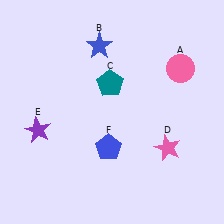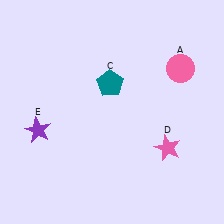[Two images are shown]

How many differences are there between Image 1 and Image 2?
There are 2 differences between the two images.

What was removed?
The blue star (B), the blue pentagon (F) were removed in Image 2.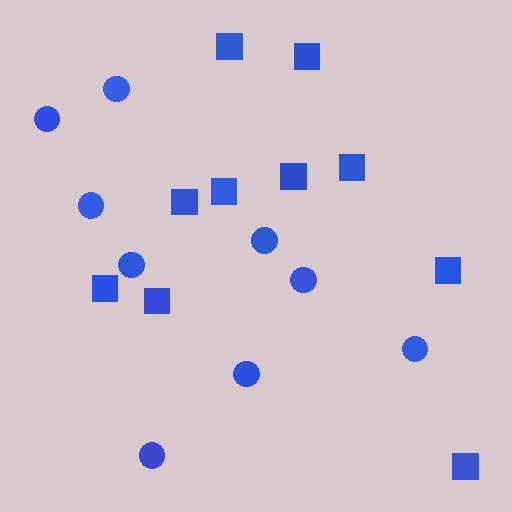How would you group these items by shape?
There are 2 groups: one group of circles (9) and one group of squares (10).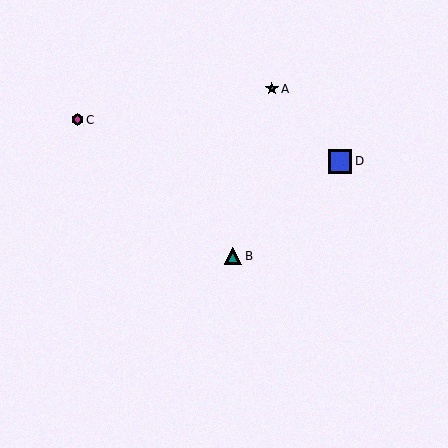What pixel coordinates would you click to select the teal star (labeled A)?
Click at (272, 89) to select the teal star A.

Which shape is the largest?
The blue square (labeled D) is the largest.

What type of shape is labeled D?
Shape D is a blue square.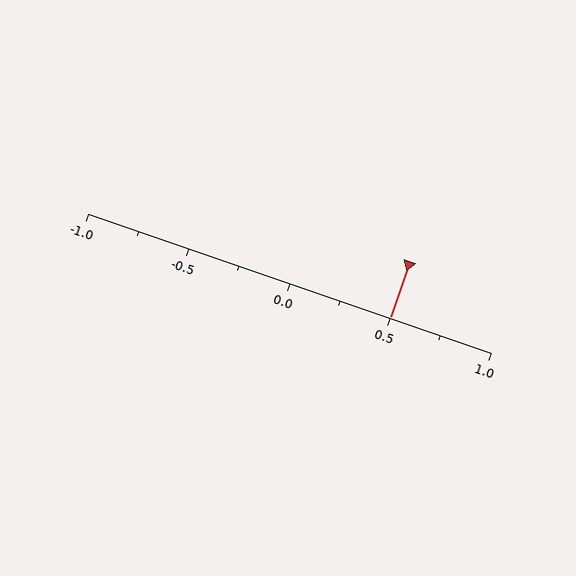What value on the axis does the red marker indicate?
The marker indicates approximately 0.5.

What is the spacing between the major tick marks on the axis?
The major ticks are spaced 0.5 apart.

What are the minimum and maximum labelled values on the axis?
The axis runs from -1.0 to 1.0.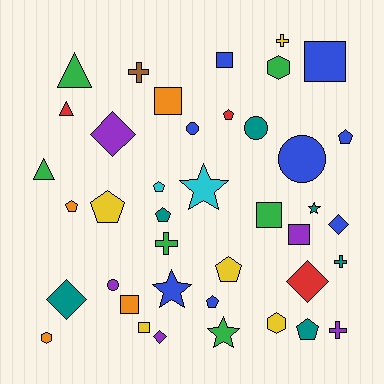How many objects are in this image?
There are 40 objects.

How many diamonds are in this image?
There are 5 diamonds.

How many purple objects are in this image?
There are 5 purple objects.